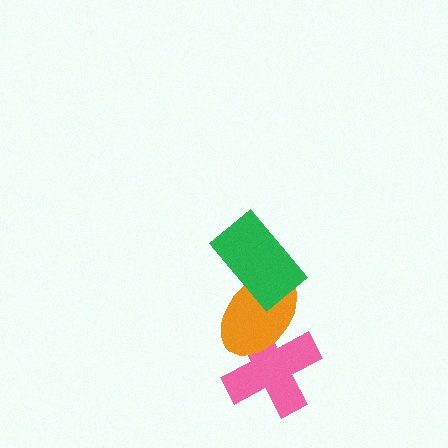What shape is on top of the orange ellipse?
The green rectangle is on top of the orange ellipse.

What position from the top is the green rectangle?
The green rectangle is 1st from the top.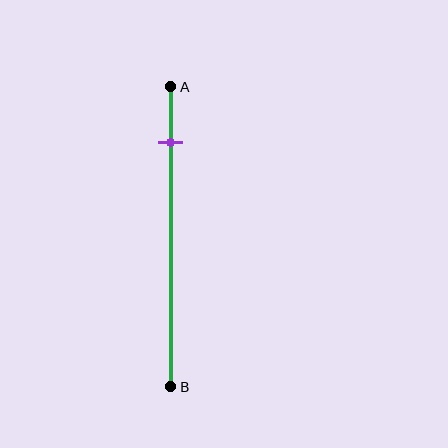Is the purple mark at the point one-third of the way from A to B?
No, the mark is at about 20% from A, not at the 33% one-third point.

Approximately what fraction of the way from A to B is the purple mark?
The purple mark is approximately 20% of the way from A to B.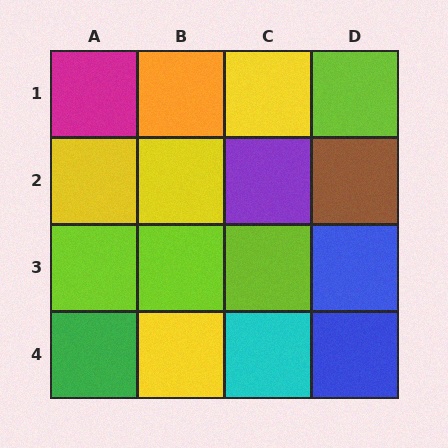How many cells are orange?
1 cell is orange.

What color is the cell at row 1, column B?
Orange.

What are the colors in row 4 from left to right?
Green, yellow, cyan, blue.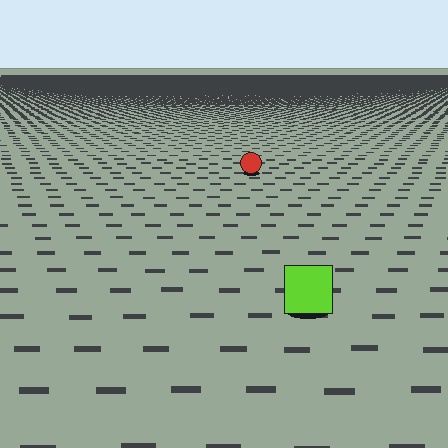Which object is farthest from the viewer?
The red circle is farthest from the viewer. It appears smaller and the ground texture around it is denser.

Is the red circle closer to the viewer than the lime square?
No. The lime square is closer — you can tell from the texture gradient: the ground texture is coarser near it.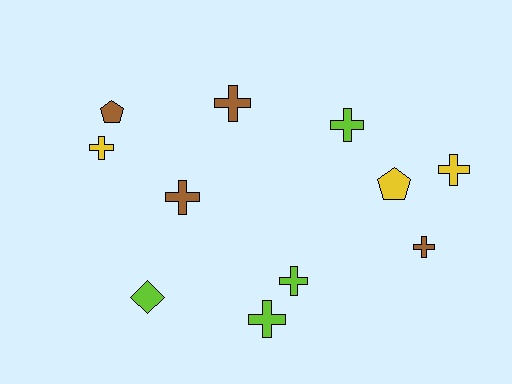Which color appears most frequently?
Lime, with 4 objects.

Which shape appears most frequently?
Cross, with 8 objects.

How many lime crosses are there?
There are 3 lime crosses.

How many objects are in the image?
There are 11 objects.